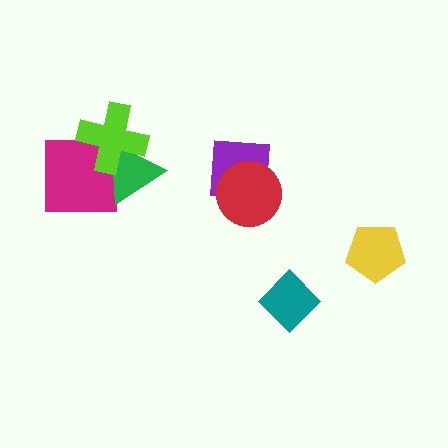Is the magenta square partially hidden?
Yes, it is partially covered by another shape.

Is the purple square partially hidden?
Yes, it is partially covered by another shape.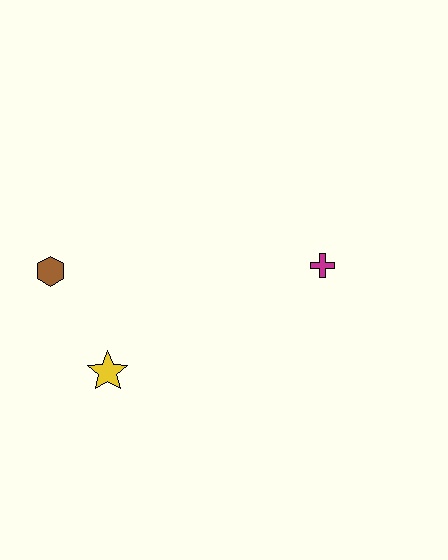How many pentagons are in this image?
There are no pentagons.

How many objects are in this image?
There are 3 objects.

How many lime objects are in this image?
There are no lime objects.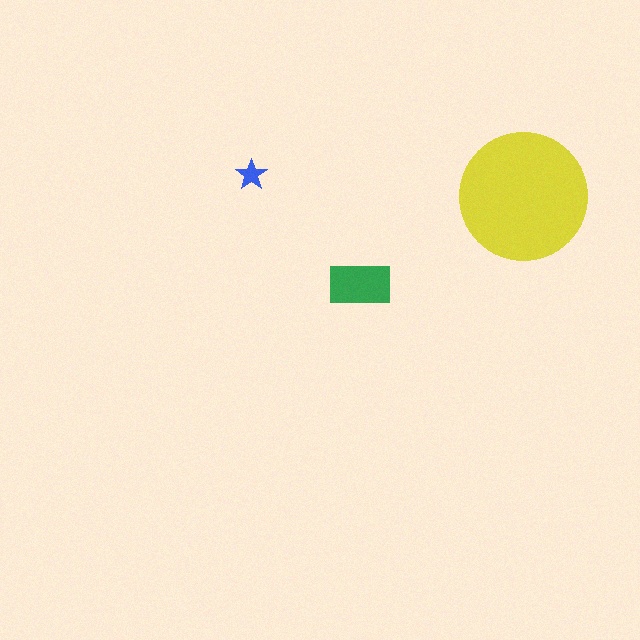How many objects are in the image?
There are 3 objects in the image.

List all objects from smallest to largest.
The blue star, the green rectangle, the yellow circle.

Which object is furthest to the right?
The yellow circle is rightmost.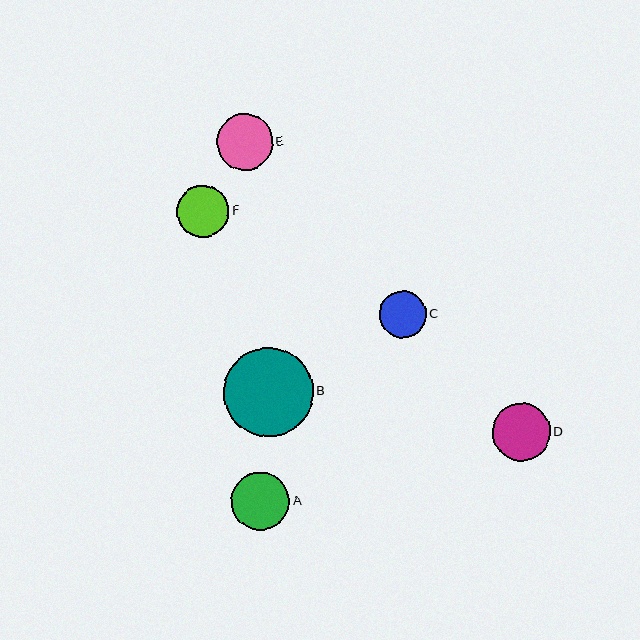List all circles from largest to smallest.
From largest to smallest: B, A, D, E, F, C.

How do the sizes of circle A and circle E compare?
Circle A and circle E are approximately the same size.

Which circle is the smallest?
Circle C is the smallest with a size of approximately 47 pixels.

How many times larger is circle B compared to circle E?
Circle B is approximately 1.6 times the size of circle E.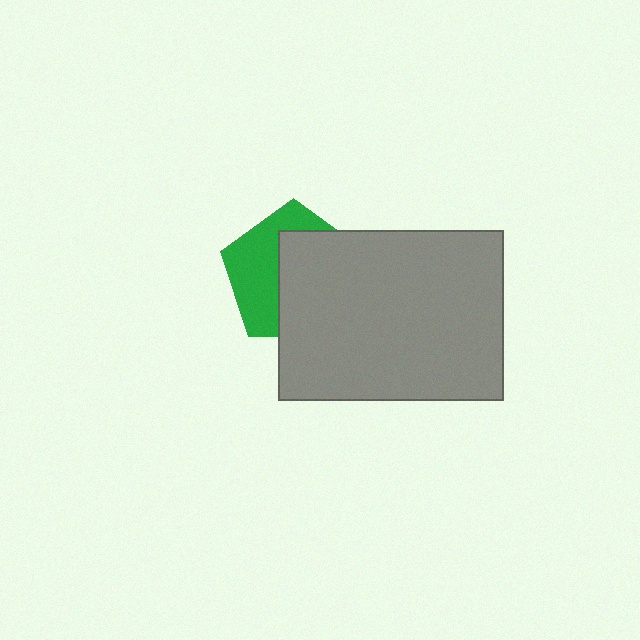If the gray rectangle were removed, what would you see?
You would see the complete green pentagon.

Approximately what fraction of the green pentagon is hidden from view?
Roughly 57% of the green pentagon is hidden behind the gray rectangle.